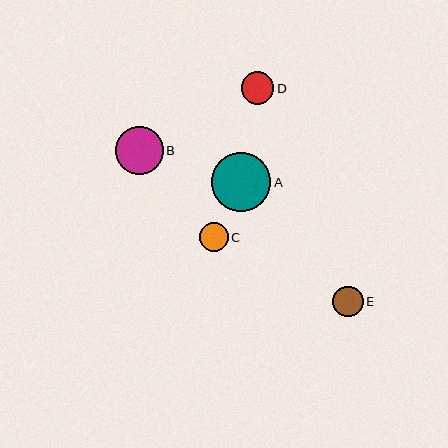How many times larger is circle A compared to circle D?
Circle A is approximately 1.8 times the size of circle D.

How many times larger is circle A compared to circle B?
Circle A is approximately 1.2 times the size of circle B.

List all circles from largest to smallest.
From largest to smallest: A, B, D, E, C.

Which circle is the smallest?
Circle C is the smallest with a size of approximately 29 pixels.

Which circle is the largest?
Circle A is the largest with a size of approximately 59 pixels.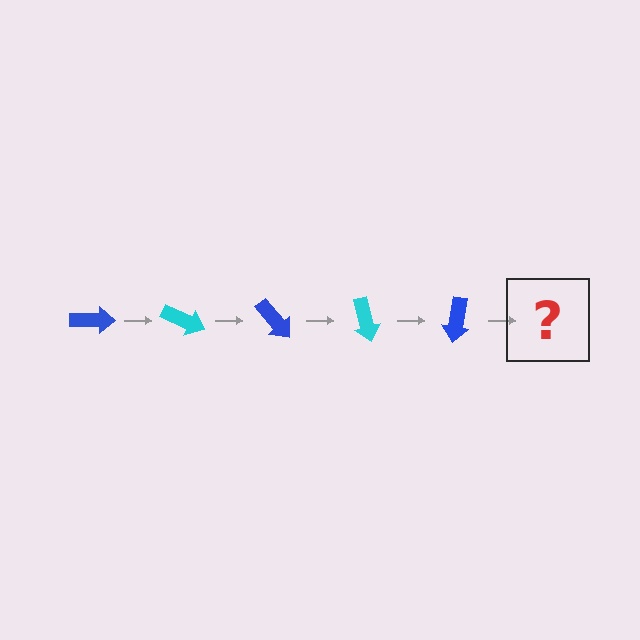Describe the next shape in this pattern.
It should be a cyan arrow, rotated 125 degrees from the start.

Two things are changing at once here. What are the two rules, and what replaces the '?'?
The two rules are that it rotates 25 degrees each step and the color cycles through blue and cyan. The '?' should be a cyan arrow, rotated 125 degrees from the start.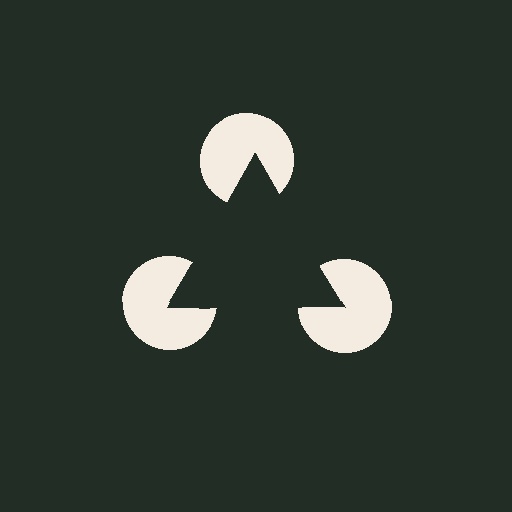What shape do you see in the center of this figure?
An illusory triangle — its edges are inferred from the aligned wedge cuts in the pac-man discs, not physically drawn.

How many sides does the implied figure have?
3 sides.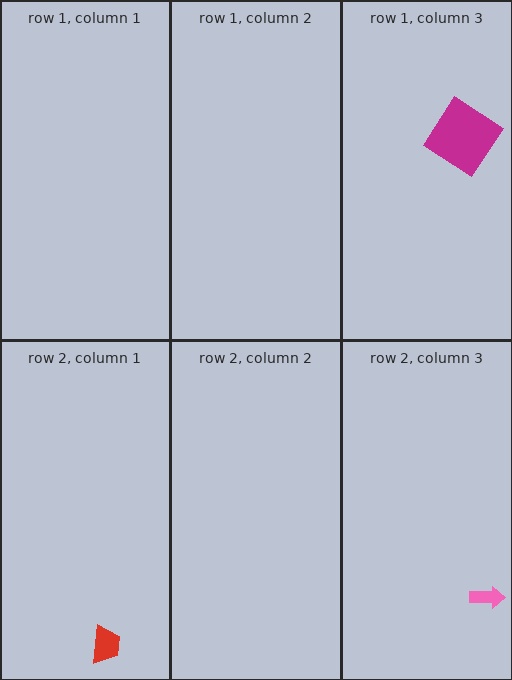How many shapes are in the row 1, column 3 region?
1.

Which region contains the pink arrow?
The row 2, column 3 region.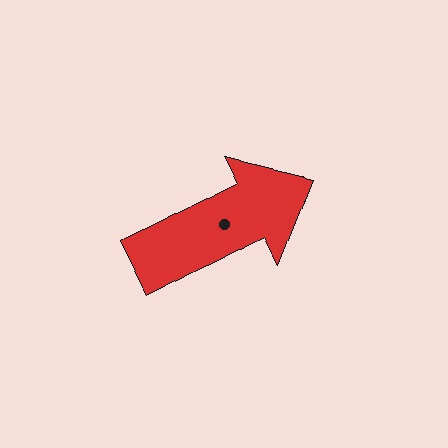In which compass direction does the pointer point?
Northeast.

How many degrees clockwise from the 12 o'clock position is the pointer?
Approximately 62 degrees.